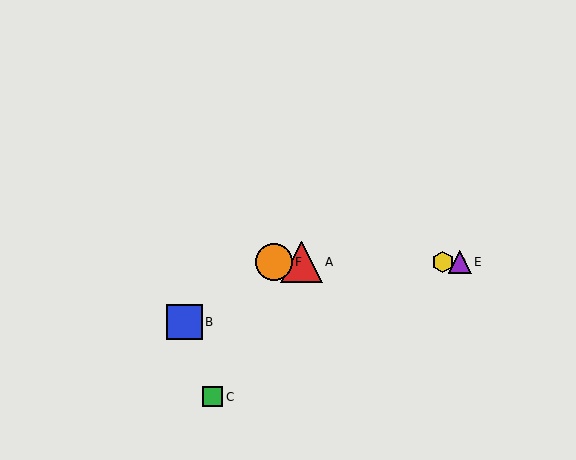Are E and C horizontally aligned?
No, E is at y≈262 and C is at y≈397.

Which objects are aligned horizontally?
Objects A, D, E, F are aligned horizontally.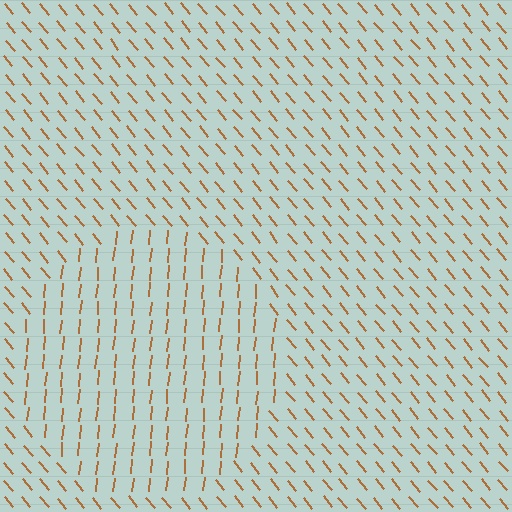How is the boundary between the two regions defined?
The boundary is defined purely by a change in line orientation (approximately 45 degrees difference). All lines are the same color and thickness.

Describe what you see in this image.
The image is filled with small brown line segments. A circle region in the image has lines oriented differently from the surrounding lines, creating a visible texture boundary.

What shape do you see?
I see a circle.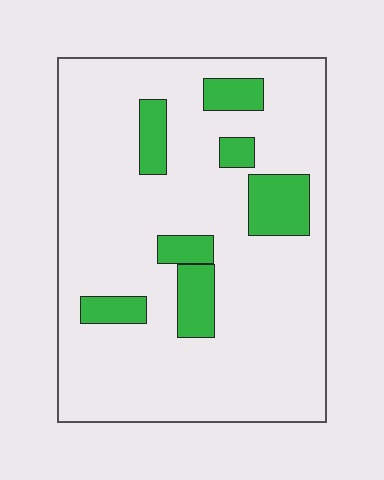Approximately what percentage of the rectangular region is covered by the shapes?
Approximately 15%.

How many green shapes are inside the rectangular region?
7.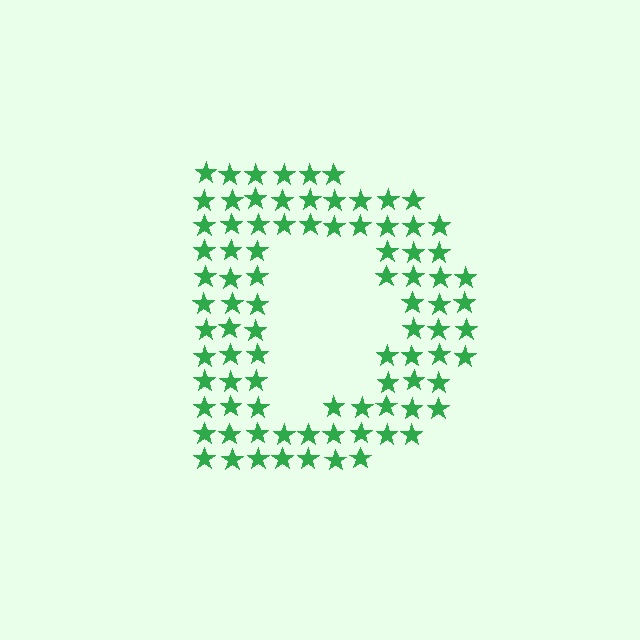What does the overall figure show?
The overall figure shows the letter D.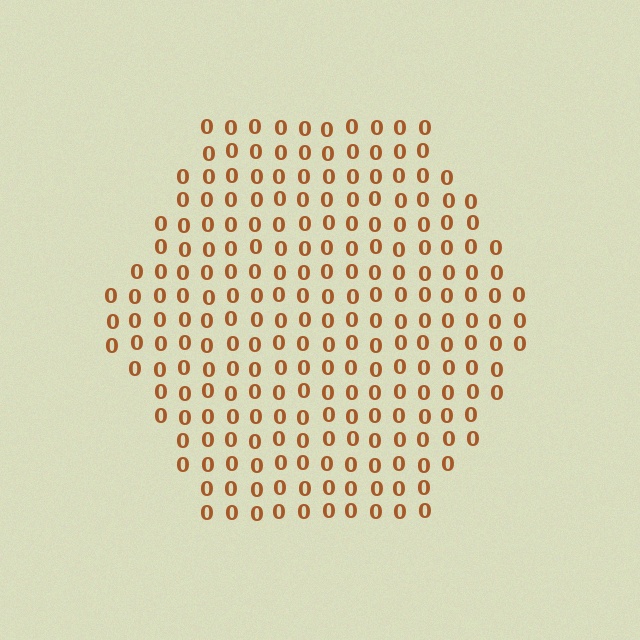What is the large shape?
The large shape is a hexagon.